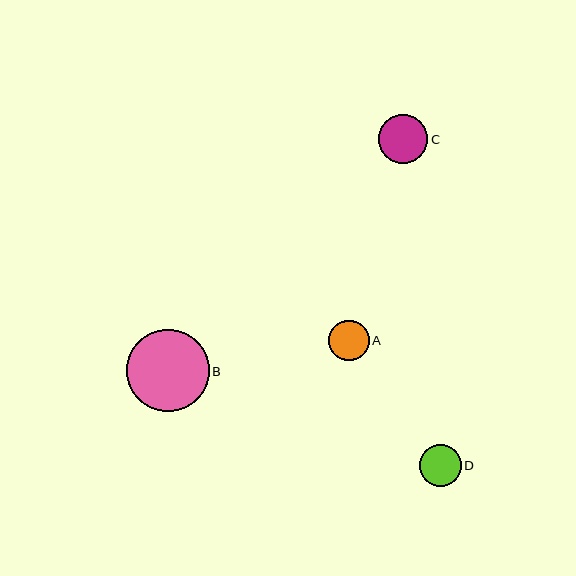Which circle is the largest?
Circle B is the largest with a size of approximately 82 pixels.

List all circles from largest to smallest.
From largest to smallest: B, C, D, A.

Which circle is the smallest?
Circle A is the smallest with a size of approximately 40 pixels.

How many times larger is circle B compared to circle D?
Circle B is approximately 2.0 times the size of circle D.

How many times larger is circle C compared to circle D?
Circle C is approximately 1.2 times the size of circle D.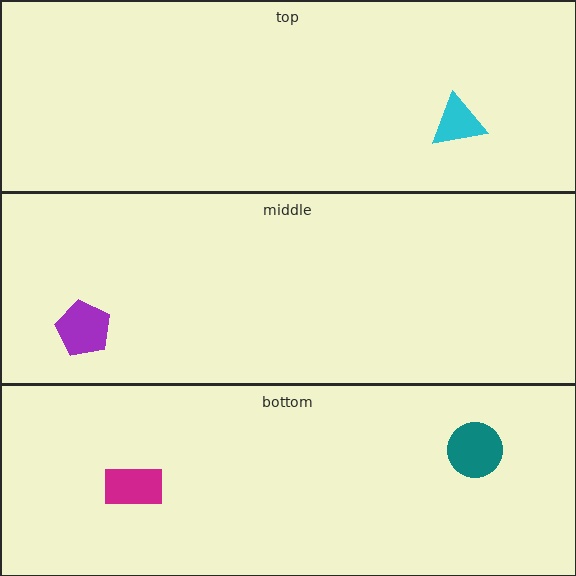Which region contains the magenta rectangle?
The bottom region.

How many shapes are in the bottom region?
2.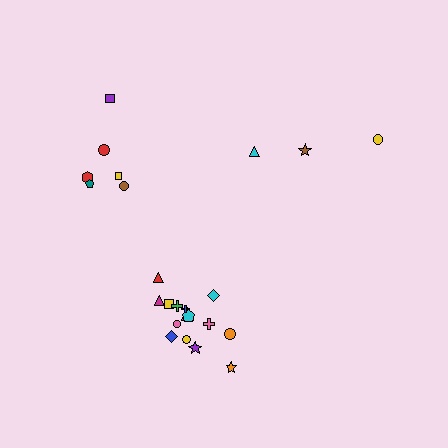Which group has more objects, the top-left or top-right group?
The top-left group.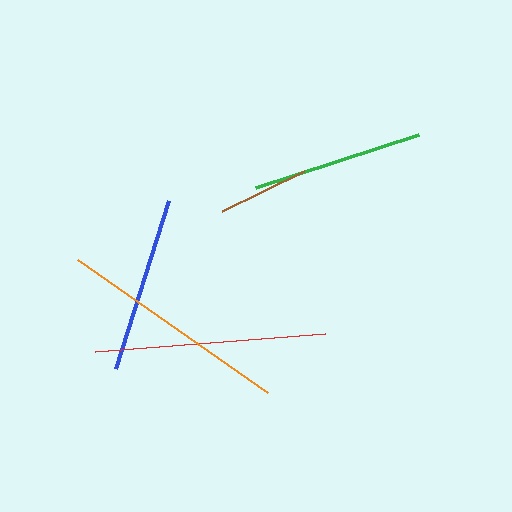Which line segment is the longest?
The orange line is the longest at approximately 232 pixels.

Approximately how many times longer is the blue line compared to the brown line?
The blue line is approximately 1.9 times the length of the brown line.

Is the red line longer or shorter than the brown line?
The red line is longer than the brown line.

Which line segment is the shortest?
The brown line is the shortest at approximately 91 pixels.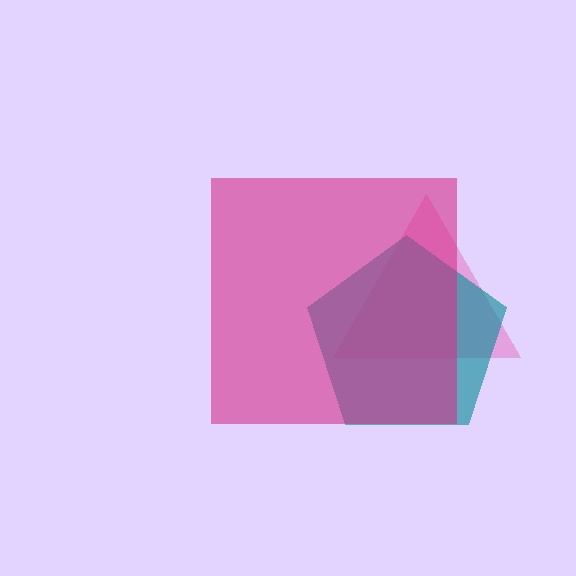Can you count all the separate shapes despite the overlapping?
Yes, there are 3 separate shapes.